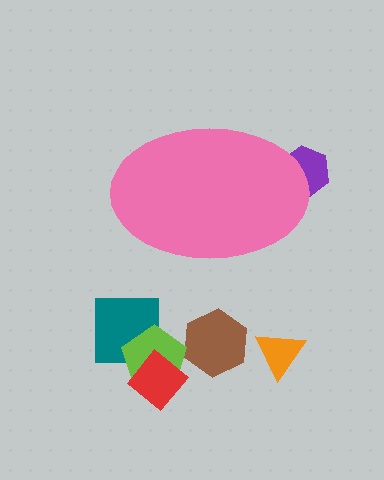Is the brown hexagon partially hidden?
No, the brown hexagon is fully visible.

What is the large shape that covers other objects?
A pink ellipse.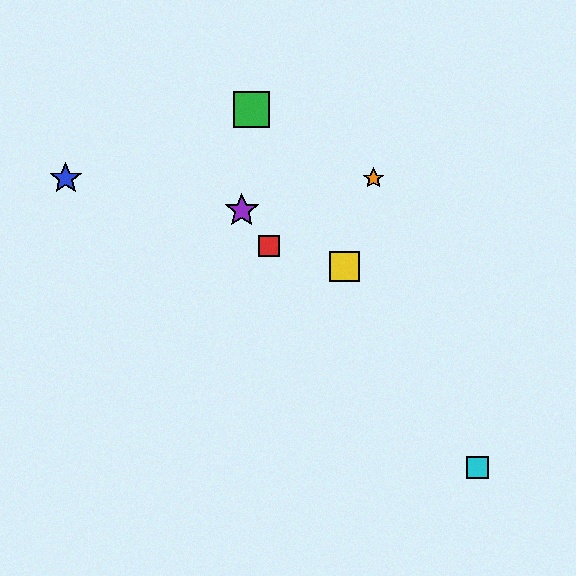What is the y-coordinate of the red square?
The red square is at y≈246.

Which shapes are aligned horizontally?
The blue star, the orange star are aligned horizontally.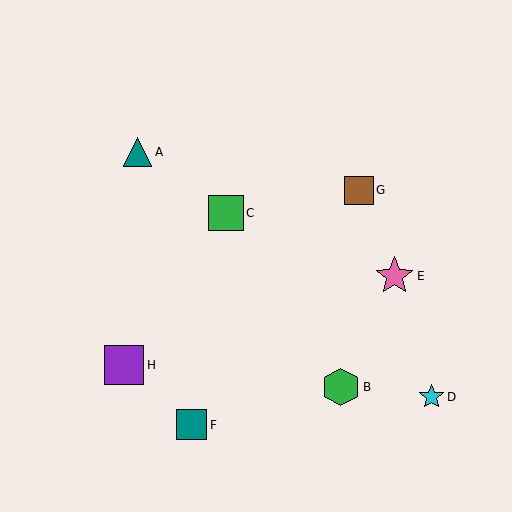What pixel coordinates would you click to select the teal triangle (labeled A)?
Click at (137, 152) to select the teal triangle A.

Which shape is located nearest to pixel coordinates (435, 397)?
The cyan star (labeled D) at (432, 397) is nearest to that location.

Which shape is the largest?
The pink star (labeled E) is the largest.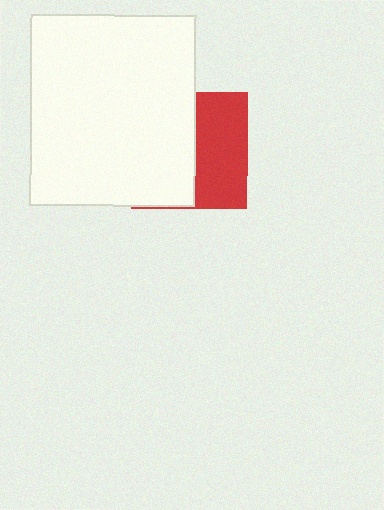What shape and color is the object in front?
The object in front is a white rectangle.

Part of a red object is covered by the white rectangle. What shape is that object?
It is a square.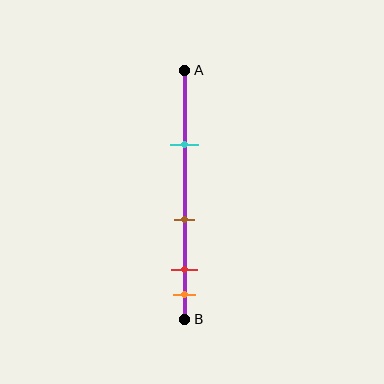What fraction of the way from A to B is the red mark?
The red mark is approximately 80% (0.8) of the way from A to B.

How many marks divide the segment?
There are 4 marks dividing the segment.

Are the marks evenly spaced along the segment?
No, the marks are not evenly spaced.